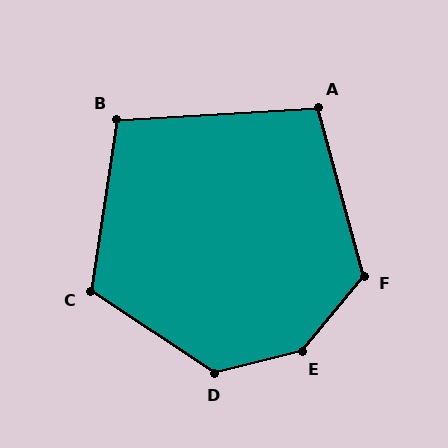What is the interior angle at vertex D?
Approximately 133 degrees (obtuse).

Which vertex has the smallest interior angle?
A, at approximately 102 degrees.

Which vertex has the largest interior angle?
E, at approximately 143 degrees.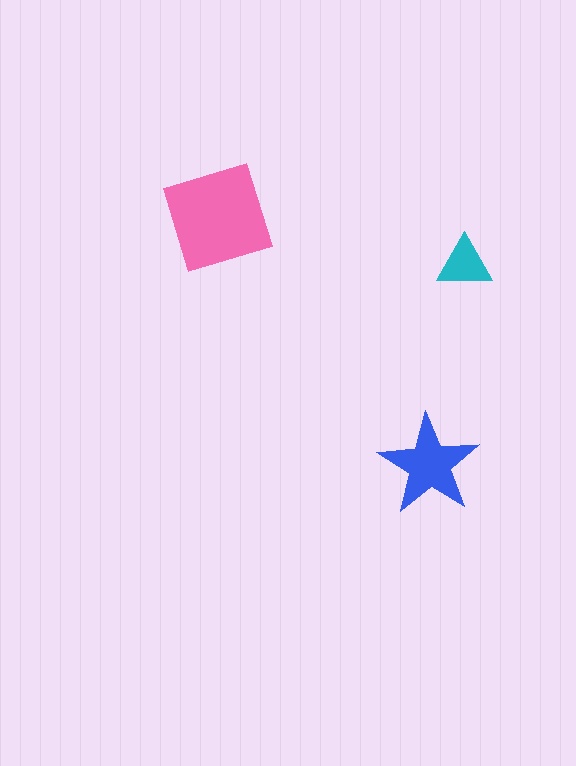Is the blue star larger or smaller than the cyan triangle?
Larger.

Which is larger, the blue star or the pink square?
The pink square.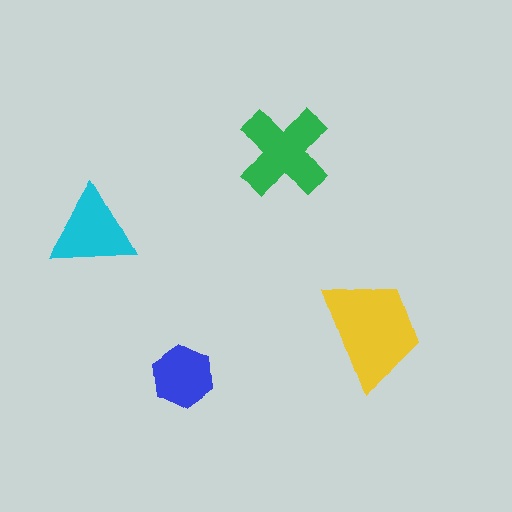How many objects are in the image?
There are 4 objects in the image.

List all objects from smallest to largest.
The blue hexagon, the cyan triangle, the green cross, the yellow trapezoid.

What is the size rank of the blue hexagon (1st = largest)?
4th.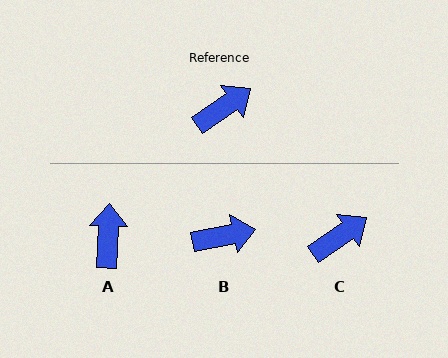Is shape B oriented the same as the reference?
No, it is off by about 23 degrees.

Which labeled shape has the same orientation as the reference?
C.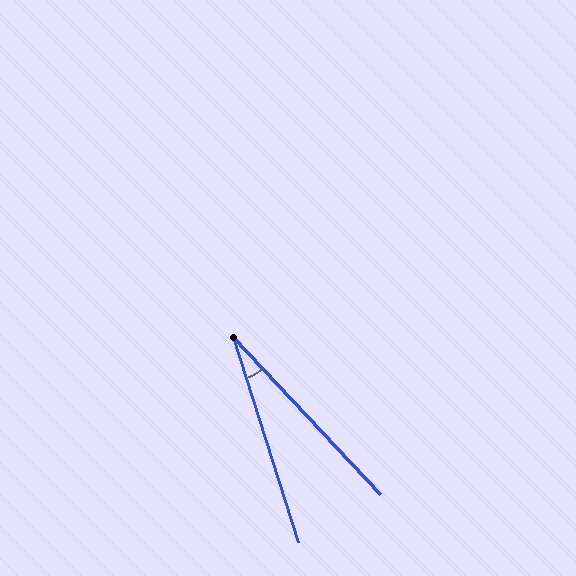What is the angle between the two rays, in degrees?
Approximately 26 degrees.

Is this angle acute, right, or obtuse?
It is acute.